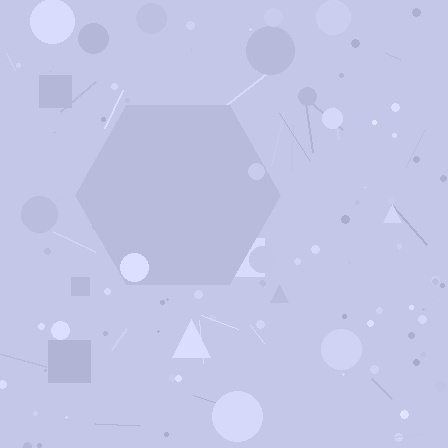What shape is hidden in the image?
A hexagon is hidden in the image.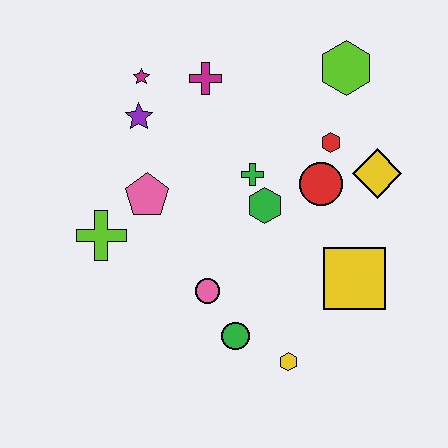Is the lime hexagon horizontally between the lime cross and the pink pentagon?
No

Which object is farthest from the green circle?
The lime hexagon is farthest from the green circle.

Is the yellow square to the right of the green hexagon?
Yes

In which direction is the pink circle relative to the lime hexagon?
The pink circle is below the lime hexagon.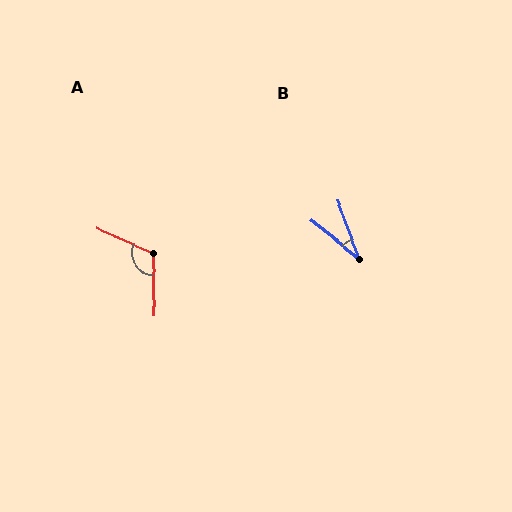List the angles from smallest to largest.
B (30°), A (114°).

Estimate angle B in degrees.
Approximately 30 degrees.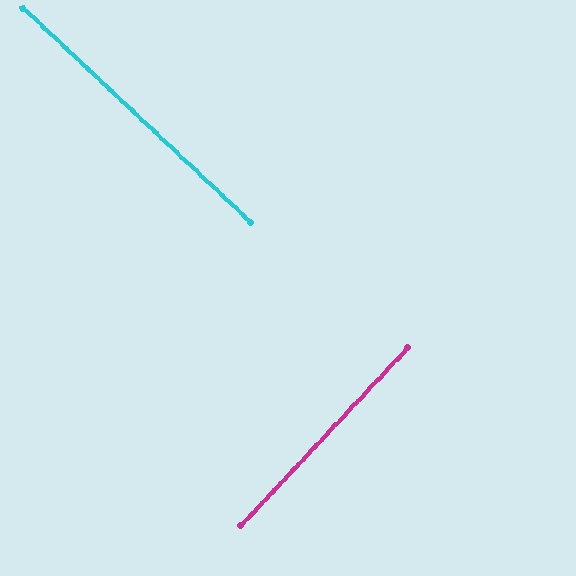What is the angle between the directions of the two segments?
Approximately 90 degrees.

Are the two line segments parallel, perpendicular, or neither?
Perpendicular — they meet at approximately 90°.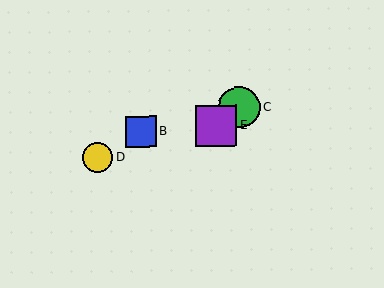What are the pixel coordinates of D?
Object D is at (98, 157).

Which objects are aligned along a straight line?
Objects A, C, E are aligned along a straight line.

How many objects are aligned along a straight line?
3 objects (A, C, E) are aligned along a straight line.